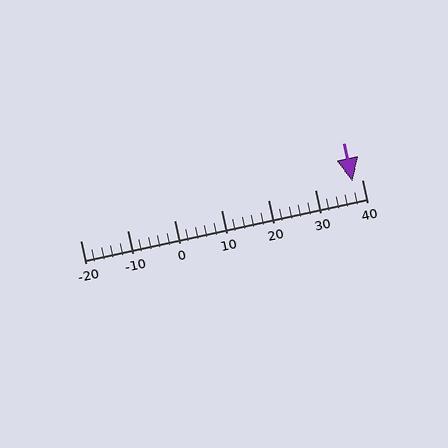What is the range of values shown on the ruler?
The ruler shows values from -20 to 40.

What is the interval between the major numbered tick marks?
The major tick marks are spaced 10 units apart.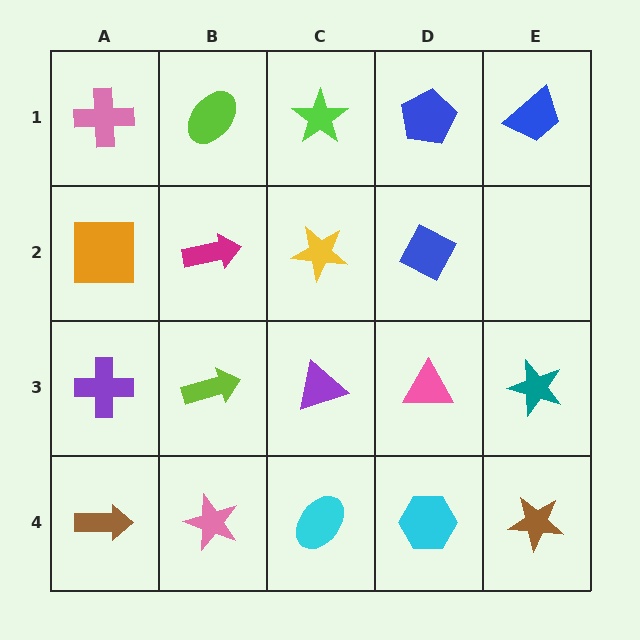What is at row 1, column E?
A blue trapezoid.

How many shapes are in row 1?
5 shapes.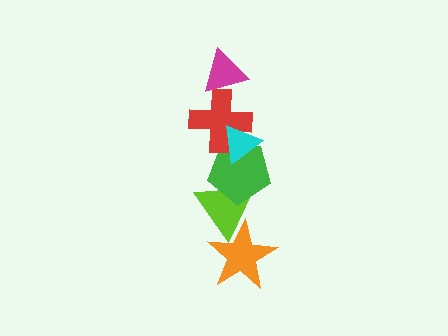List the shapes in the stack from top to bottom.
From top to bottom: the magenta triangle, the cyan triangle, the red cross, the green pentagon, the lime triangle, the orange star.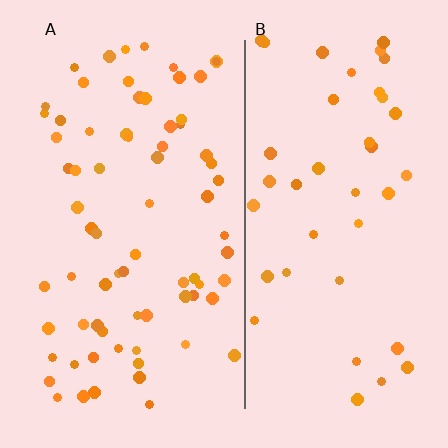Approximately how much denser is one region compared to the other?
Approximately 1.8× — region A over region B.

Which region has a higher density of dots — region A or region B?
A (the left).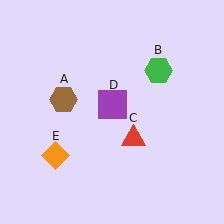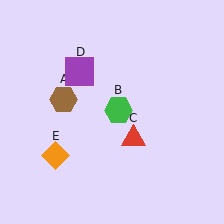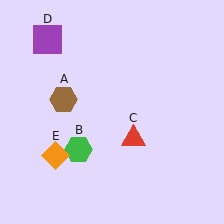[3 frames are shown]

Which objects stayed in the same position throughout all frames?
Brown hexagon (object A) and red triangle (object C) and orange diamond (object E) remained stationary.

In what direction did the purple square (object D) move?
The purple square (object D) moved up and to the left.